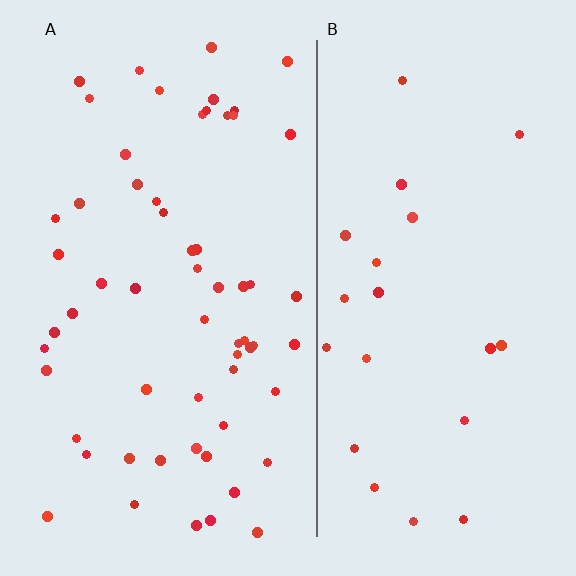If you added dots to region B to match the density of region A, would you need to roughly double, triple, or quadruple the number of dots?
Approximately triple.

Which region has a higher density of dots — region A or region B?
A (the left).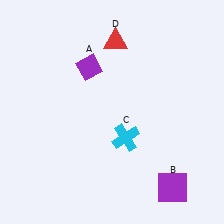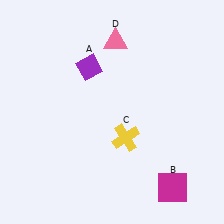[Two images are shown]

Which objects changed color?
B changed from purple to magenta. C changed from cyan to yellow. D changed from red to pink.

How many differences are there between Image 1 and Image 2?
There are 3 differences between the two images.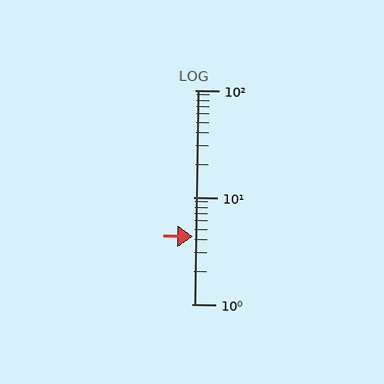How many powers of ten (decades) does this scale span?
The scale spans 2 decades, from 1 to 100.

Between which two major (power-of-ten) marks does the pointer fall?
The pointer is between 1 and 10.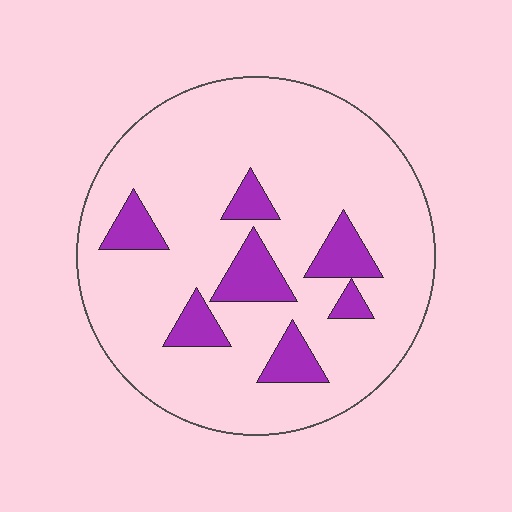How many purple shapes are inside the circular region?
7.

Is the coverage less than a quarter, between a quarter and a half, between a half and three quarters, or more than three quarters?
Less than a quarter.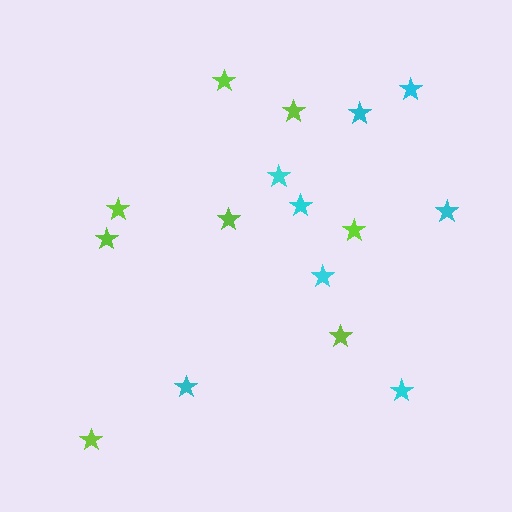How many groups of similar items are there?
There are 2 groups: one group of cyan stars (8) and one group of lime stars (8).